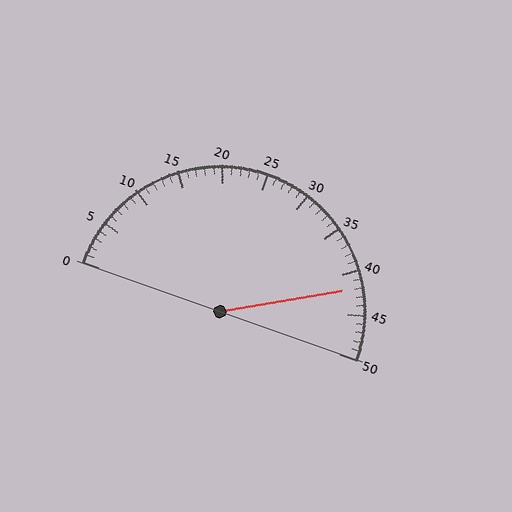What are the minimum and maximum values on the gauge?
The gauge ranges from 0 to 50.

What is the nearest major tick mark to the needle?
The nearest major tick mark is 40.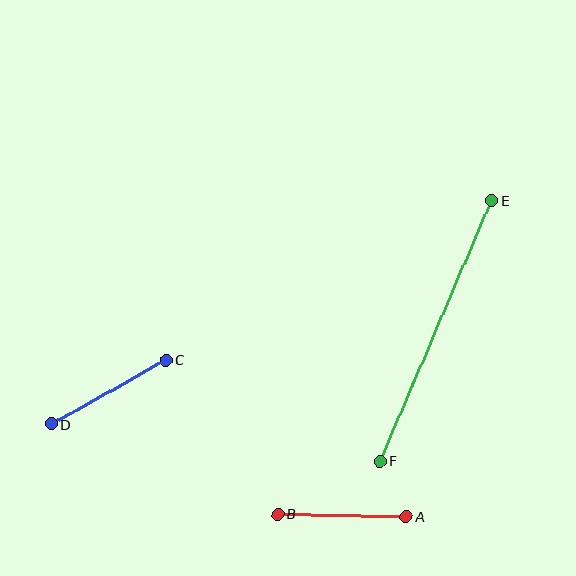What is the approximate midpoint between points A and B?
The midpoint is at approximately (342, 515) pixels.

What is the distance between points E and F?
The distance is approximately 283 pixels.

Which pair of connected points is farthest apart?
Points E and F are farthest apart.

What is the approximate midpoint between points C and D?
The midpoint is at approximately (109, 392) pixels.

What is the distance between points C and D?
The distance is approximately 131 pixels.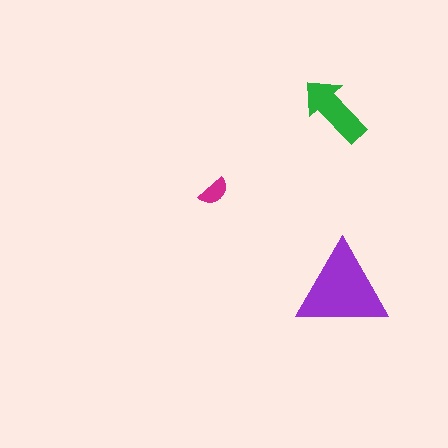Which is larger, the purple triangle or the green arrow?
The purple triangle.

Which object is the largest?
The purple triangle.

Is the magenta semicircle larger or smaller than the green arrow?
Smaller.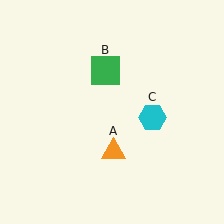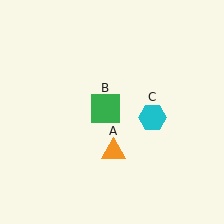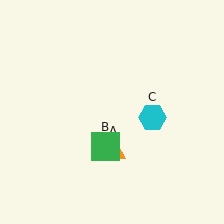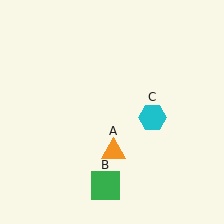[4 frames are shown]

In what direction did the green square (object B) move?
The green square (object B) moved down.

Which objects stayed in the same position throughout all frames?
Orange triangle (object A) and cyan hexagon (object C) remained stationary.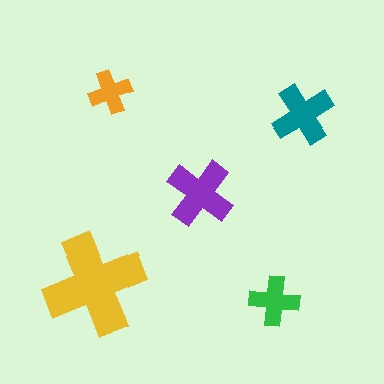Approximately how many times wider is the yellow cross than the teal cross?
About 1.5 times wider.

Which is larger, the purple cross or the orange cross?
The purple one.